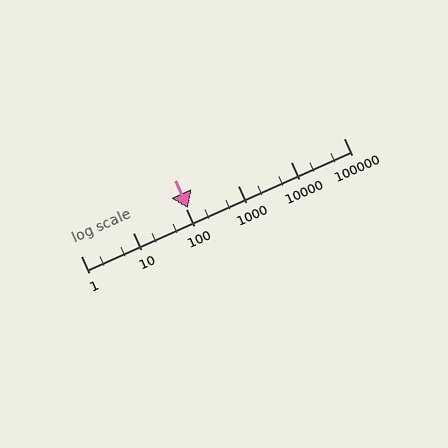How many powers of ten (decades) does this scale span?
The scale spans 5 decades, from 1 to 100000.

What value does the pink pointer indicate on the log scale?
The pointer indicates approximately 110.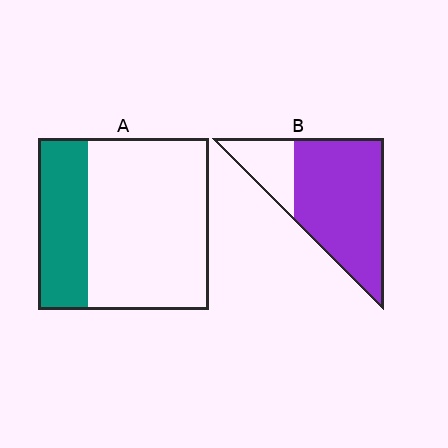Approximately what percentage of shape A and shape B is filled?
A is approximately 30% and B is approximately 75%.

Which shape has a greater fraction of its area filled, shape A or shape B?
Shape B.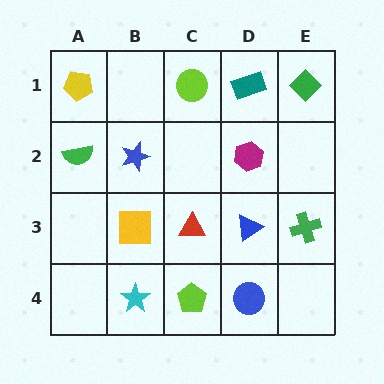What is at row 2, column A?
A green semicircle.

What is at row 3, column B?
A yellow square.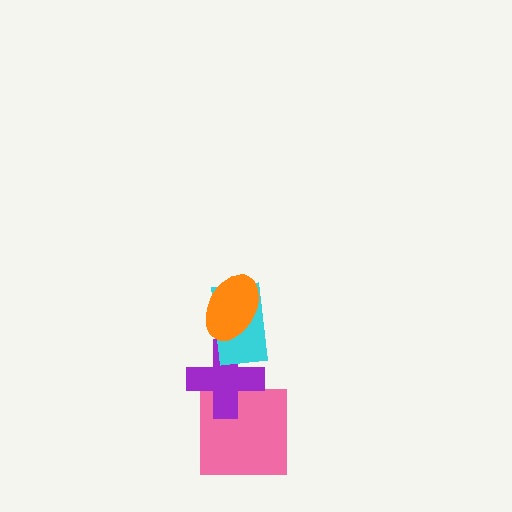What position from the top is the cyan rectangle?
The cyan rectangle is 2nd from the top.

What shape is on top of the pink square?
The purple cross is on top of the pink square.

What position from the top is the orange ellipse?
The orange ellipse is 1st from the top.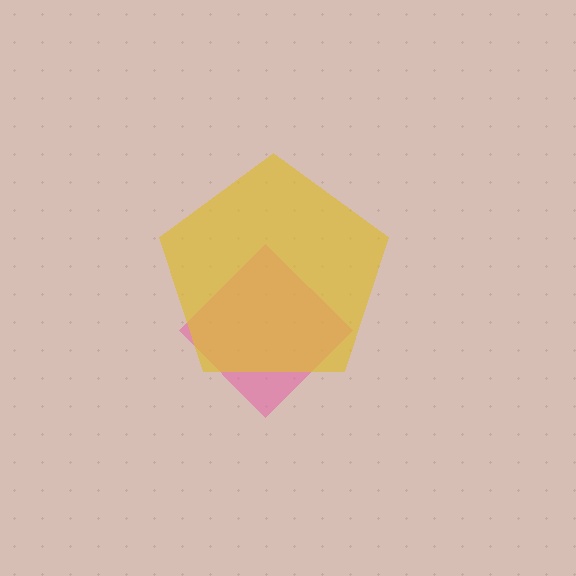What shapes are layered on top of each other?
The layered shapes are: a pink diamond, a yellow pentagon.